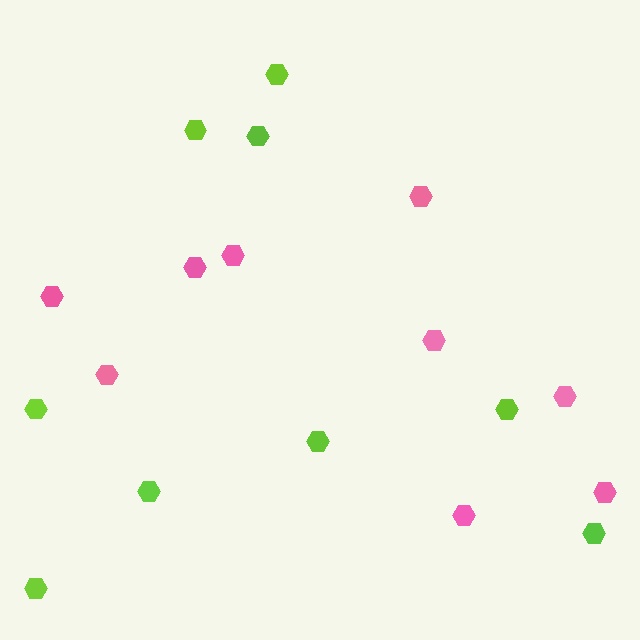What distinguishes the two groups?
There are 2 groups: one group of lime hexagons (9) and one group of pink hexagons (9).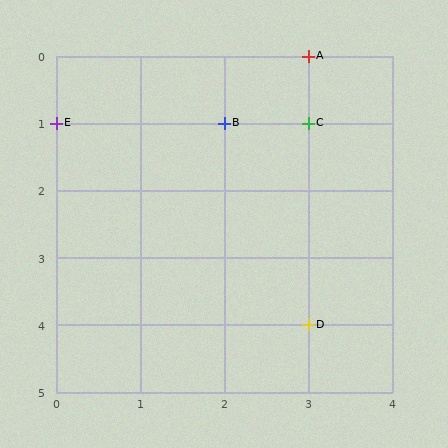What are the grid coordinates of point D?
Point D is at grid coordinates (3, 4).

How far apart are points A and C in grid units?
Points A and C are 1 row apart.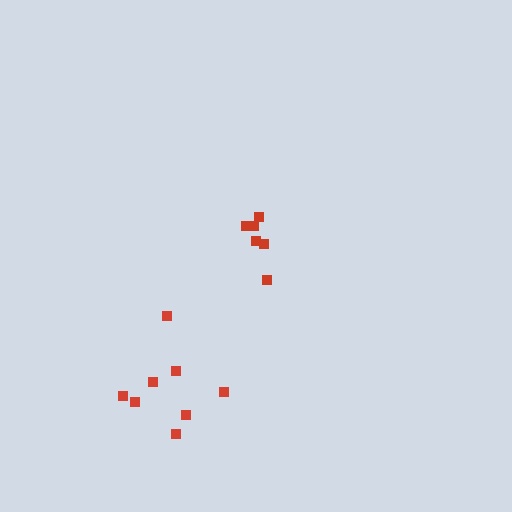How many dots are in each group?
Group 1: 8 dots, Group 2: 6 dots (14 total).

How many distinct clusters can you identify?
There are 2 distinct clusters.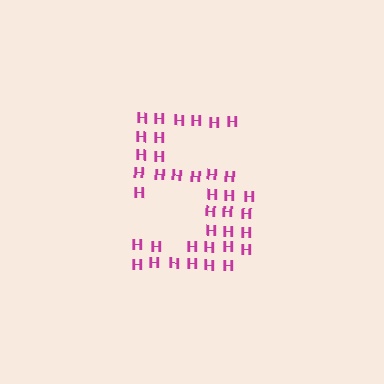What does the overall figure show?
The overall figure shows the digit 5.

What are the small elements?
The small elements are letter H's.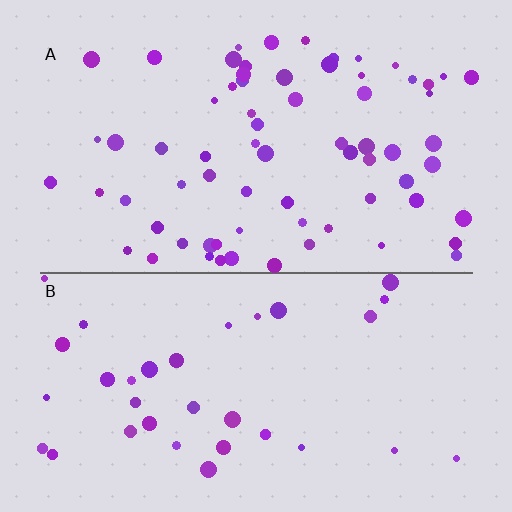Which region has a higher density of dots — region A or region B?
A (the top).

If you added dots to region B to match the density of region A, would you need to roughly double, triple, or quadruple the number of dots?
Approximately double.